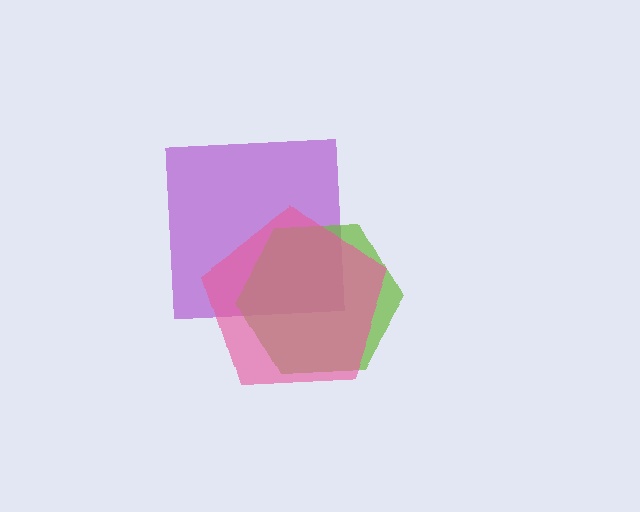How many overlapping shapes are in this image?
There are 3 overlapping shapes in the image.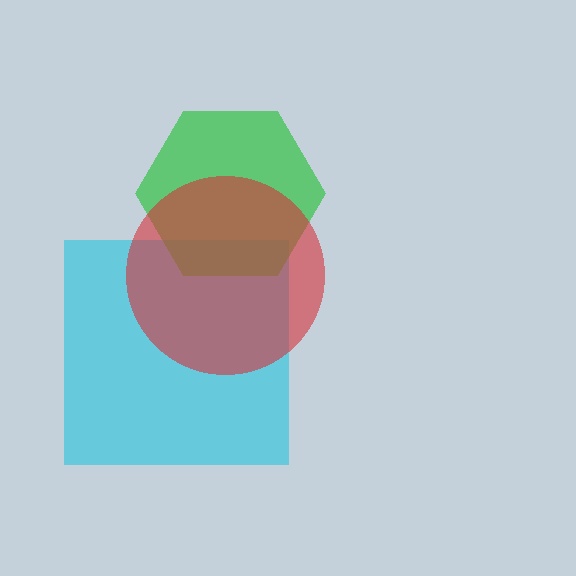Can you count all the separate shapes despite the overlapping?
Yes, there are 3 separate shapes.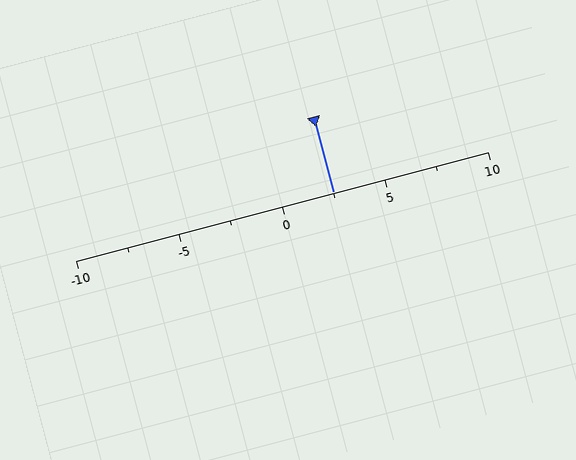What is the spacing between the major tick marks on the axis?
The major ticks are spaced 5 apart.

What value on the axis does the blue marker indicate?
The marker indicates approximately 2.5.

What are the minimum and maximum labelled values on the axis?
The axis runs from -10 to 10.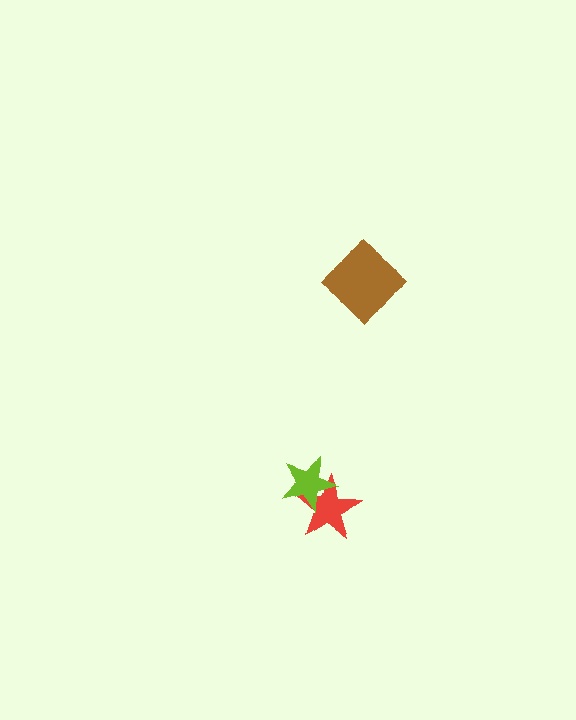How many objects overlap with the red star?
1 object overlaps with the red star.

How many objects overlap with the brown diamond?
0 objects overlap with the brown diamond.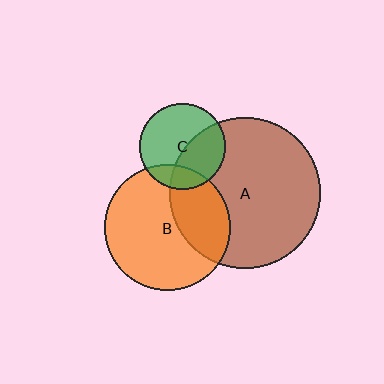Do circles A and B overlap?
Yes.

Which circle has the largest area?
Circle A (brown).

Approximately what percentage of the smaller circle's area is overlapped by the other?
Approximately 30%.